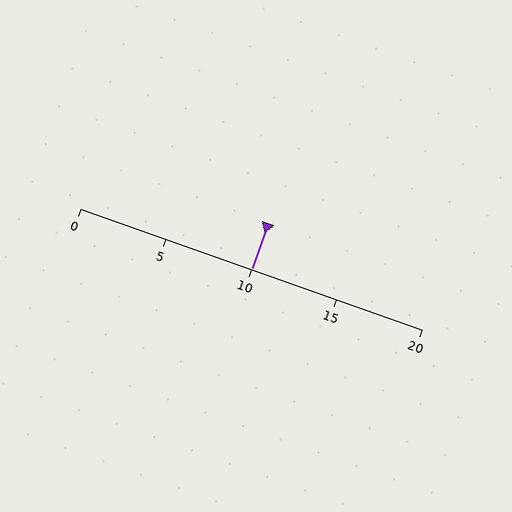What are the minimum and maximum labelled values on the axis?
The axis runs from 0 to 20.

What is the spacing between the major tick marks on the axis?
The major ticks are spaced 5 apart.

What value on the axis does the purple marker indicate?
The marker indicates approximately 10.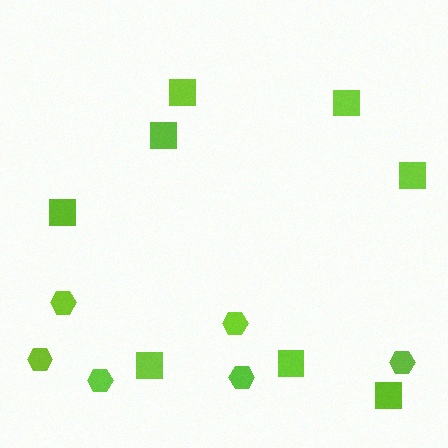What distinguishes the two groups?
There are 2 groups: one group of squares (8) and one group of hexagons (6).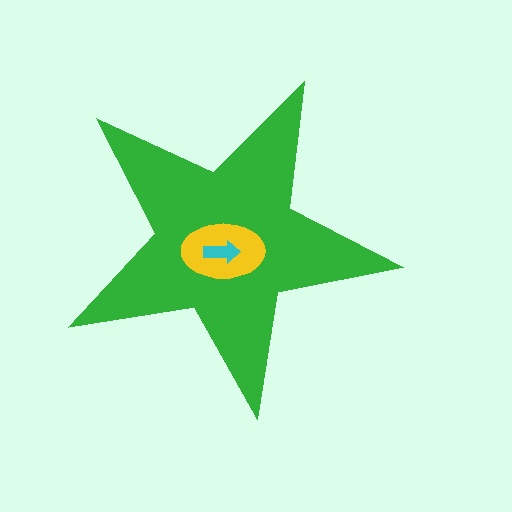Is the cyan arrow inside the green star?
Yes.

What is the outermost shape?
The green star.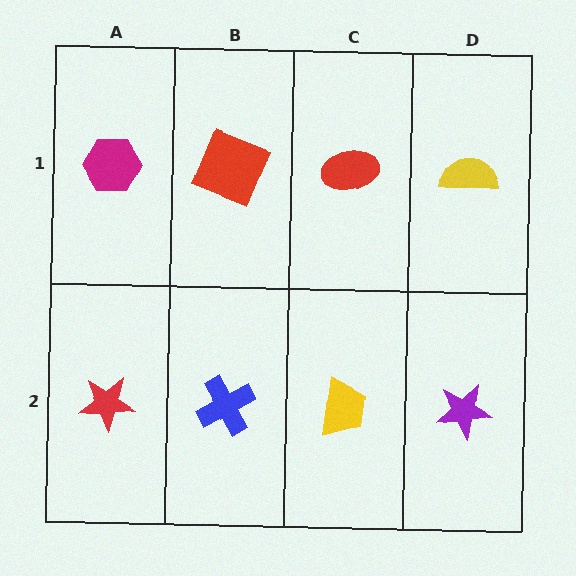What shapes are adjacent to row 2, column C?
A red ellipse (row 1, column C), a blue cross (row 2, column B), a purple star (row 2, column D).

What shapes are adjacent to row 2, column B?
A red square (row 1, column B), a red star (row 2, column A), a yellow trapezoid (row 2, column C).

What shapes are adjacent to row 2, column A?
A magenta hexagon (row 1, column A), a blue cross (row 2, column B).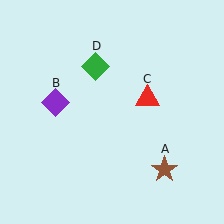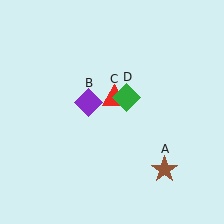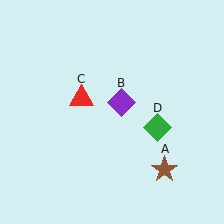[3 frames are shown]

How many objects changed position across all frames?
3 objects changed position: purple diamond (object B), red triangle (object C), green diamond (object D).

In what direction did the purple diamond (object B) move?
The purple diamond (object B) moved right.